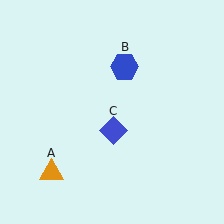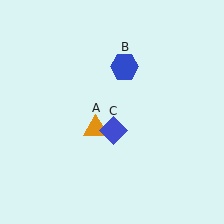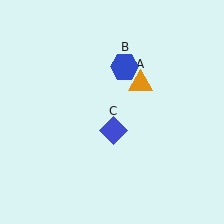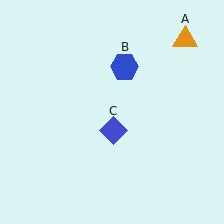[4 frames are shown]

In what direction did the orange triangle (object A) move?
The orange triangle (object A) moved up and to the right.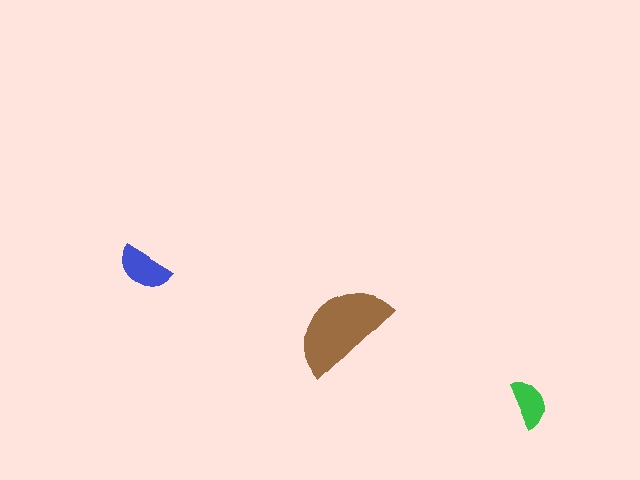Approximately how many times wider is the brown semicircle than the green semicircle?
About 2 times wider.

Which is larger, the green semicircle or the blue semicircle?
The blue one.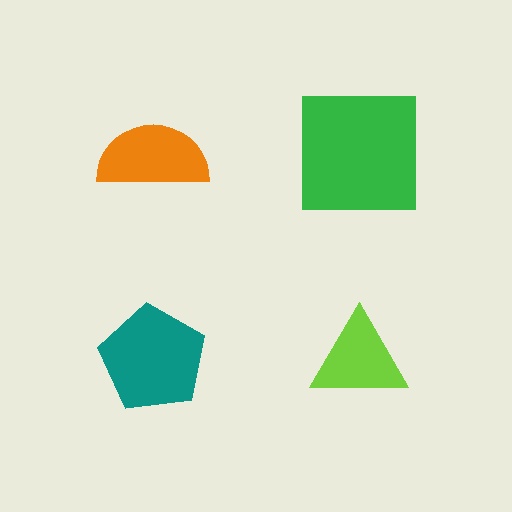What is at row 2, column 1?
A teal pentagon.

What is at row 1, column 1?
An orange semicircle.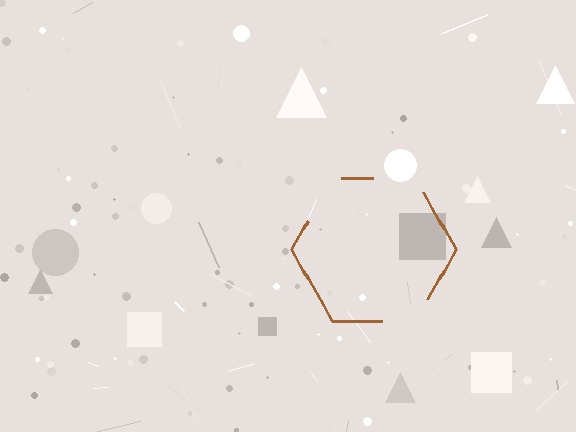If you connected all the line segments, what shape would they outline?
They would outline a hexagon.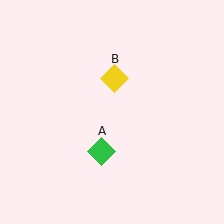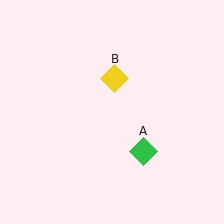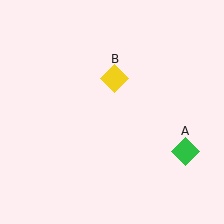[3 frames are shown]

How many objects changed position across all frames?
1 object changed position: green diamond (object A).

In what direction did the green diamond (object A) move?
The green diamond (object A) moved right.